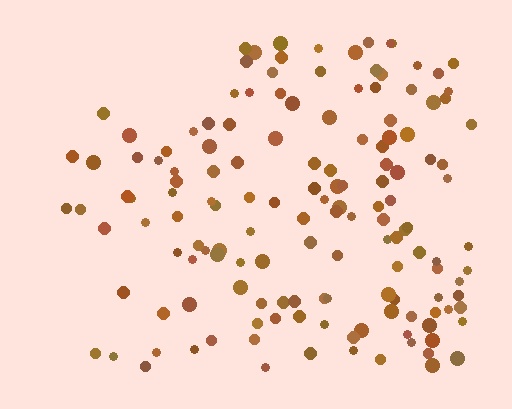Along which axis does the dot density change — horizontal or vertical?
Horizontal.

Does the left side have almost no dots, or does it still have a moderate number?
Still a moderate number, just noticeably fewer than the right.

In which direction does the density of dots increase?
From left to right, with the right side densest.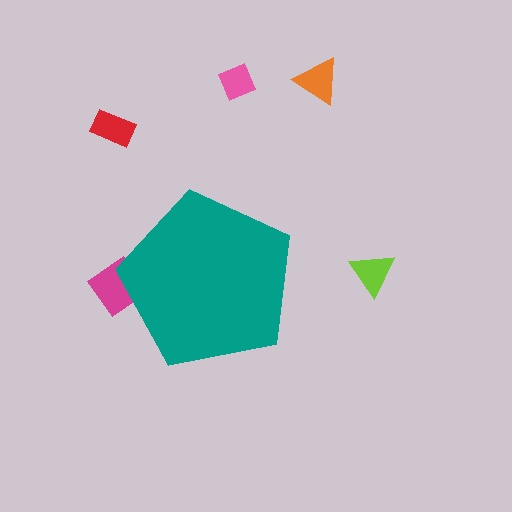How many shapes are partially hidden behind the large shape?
1 shape is partially hidden.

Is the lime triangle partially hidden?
No, the lime triangle is fully visible.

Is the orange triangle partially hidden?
No, the orange triangle is fully visible.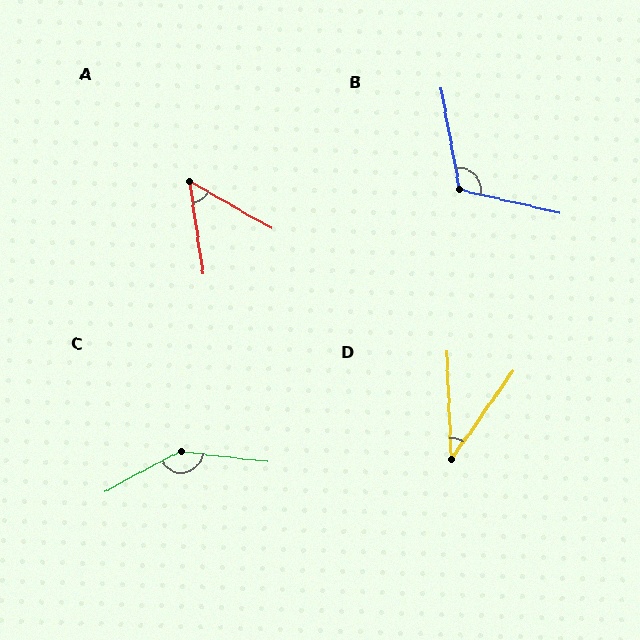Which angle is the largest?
C, at approximately 145 degrees.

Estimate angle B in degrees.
Approximately 113 degrees.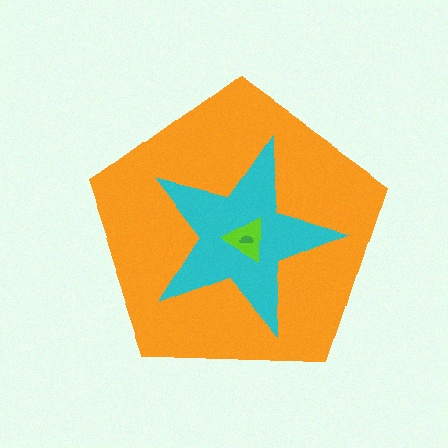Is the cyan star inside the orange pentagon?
Yes.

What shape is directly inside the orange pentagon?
The cyan star.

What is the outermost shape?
The orange pentagon.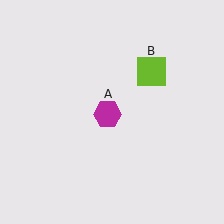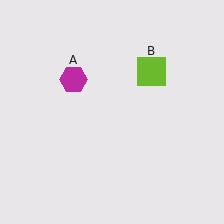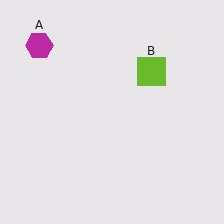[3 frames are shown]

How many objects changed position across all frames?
1 object changed position: magenta hexagon (object A).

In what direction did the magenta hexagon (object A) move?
The magenta hexagon (object A) moved up and to the left.